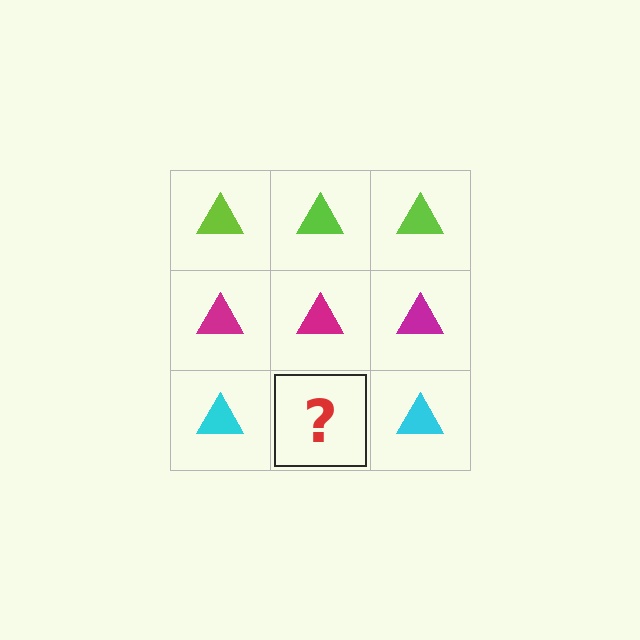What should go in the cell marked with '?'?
The missing cell should contain a cyan triangle.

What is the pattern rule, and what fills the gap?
The rule is that each row has a consistent color. The gap should be filled with a cyan triangle.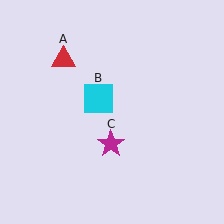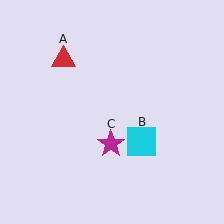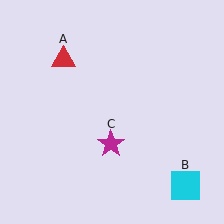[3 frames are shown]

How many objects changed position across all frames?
1 object changed position: cyan square (object B).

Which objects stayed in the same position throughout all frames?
Red triangle (object A) and magenta star (object C) remained stationary.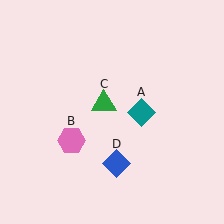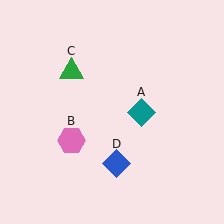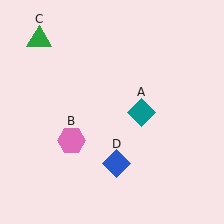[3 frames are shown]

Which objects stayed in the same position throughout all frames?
Teal diamond (object A) and pink hexagon (object B) and blue diamond (object D) remained stationary.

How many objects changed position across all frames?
1 object changed position: green triangle (object C).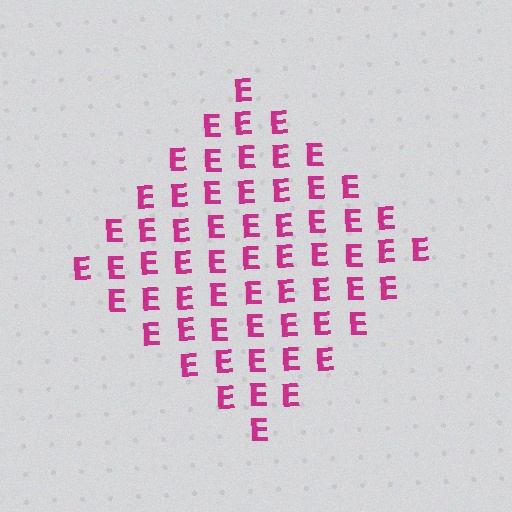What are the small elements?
The small elements are letter E's.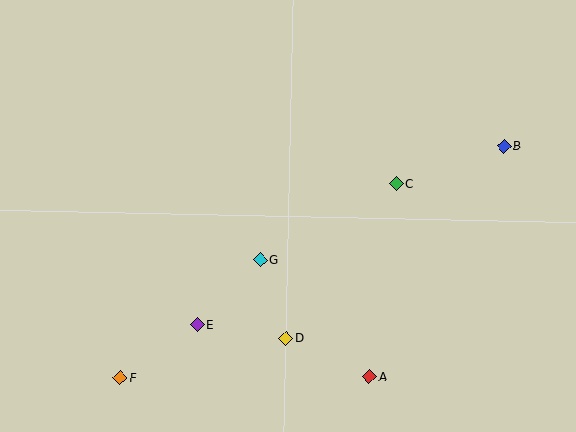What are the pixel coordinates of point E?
Point E is at (197, 325).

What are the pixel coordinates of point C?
Point C is at (396, 183).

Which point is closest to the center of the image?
Point G at (260, 260) is closest to the center.